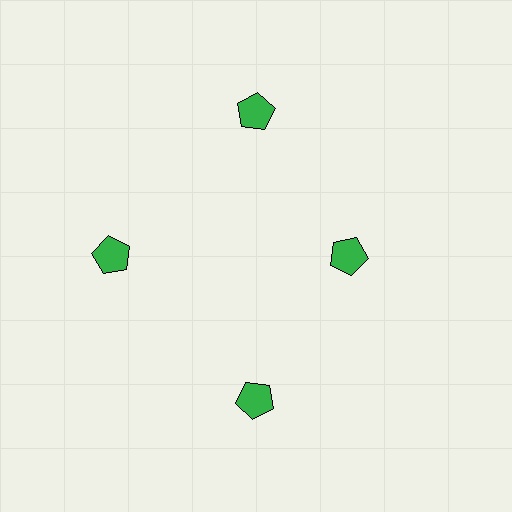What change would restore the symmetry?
The symmetry would be restored by moving it outward, back onto the ring so that all 4 pentagons sit at equal angles and equal distance from the center.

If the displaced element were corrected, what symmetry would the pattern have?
It would have 4-fold rotational symmetry — the pattern would map onto itself every 90 degrees.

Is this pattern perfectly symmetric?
No. The 4 green pentagons are arranged in a ring, but one element near the 3 o'clock position is pulled inward toward the center, breaking the 4-fold rotational symmetry.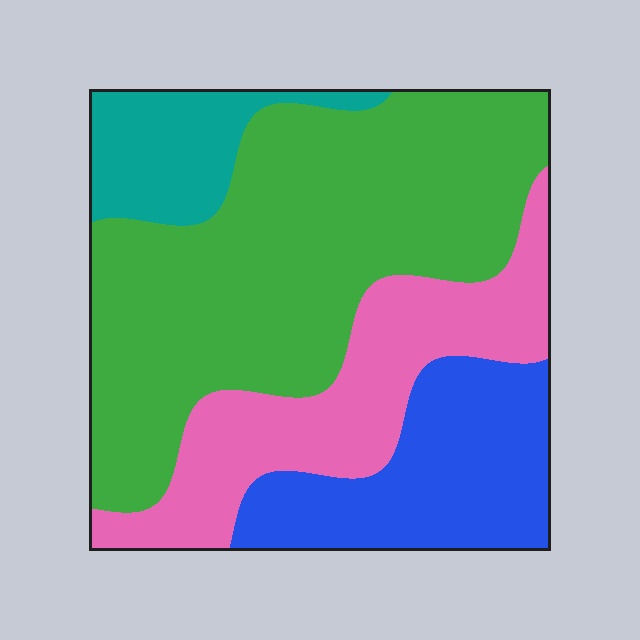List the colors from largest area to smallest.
From largest to smallest: green, pink, blue, teal.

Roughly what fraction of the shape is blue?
Blue covers 19% of the shape.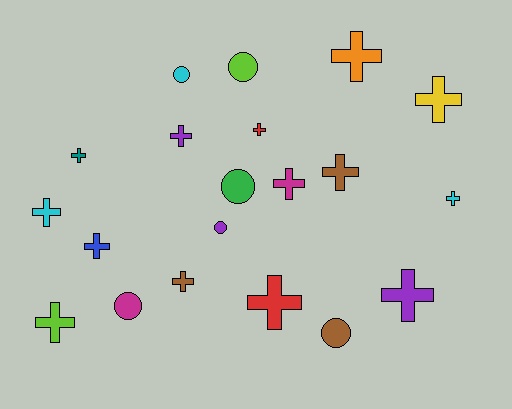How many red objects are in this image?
There are 2 red objects.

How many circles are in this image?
There are 6 circles.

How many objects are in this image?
There are 20 objects.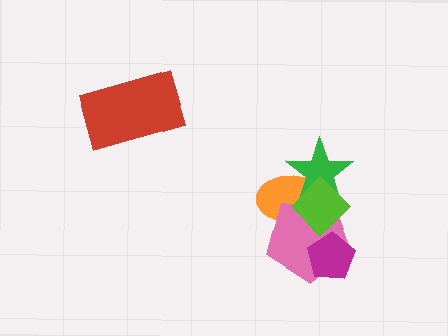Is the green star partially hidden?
Yes, it is partially covered by another shape.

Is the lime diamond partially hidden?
No, no other shape covers it.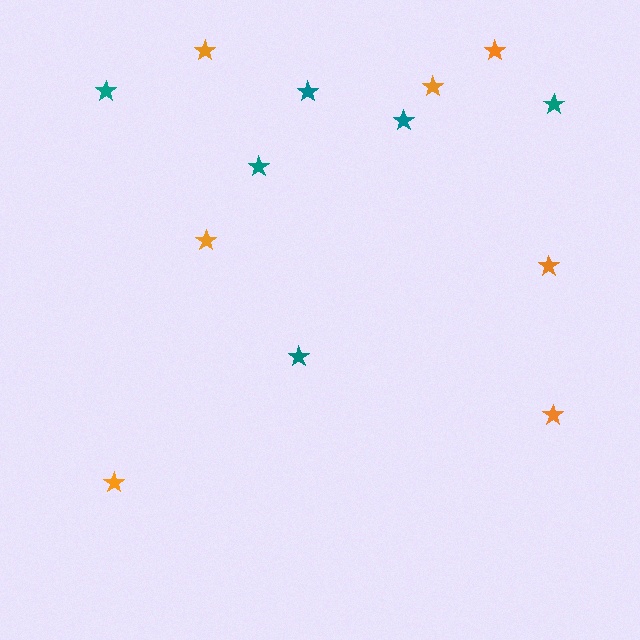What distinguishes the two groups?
There are 2 groups: one group of orange stars (7) and one group of teal stars (6).